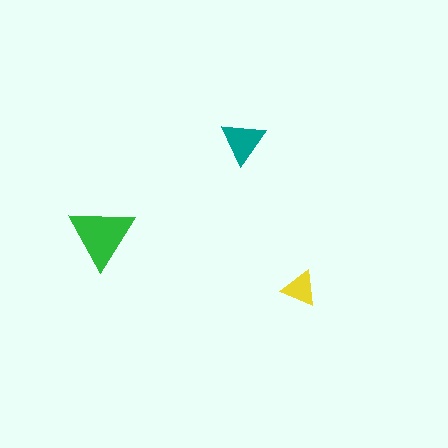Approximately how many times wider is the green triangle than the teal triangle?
About 1.5 times wider.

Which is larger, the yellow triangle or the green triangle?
The green one.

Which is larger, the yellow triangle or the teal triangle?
The teal one.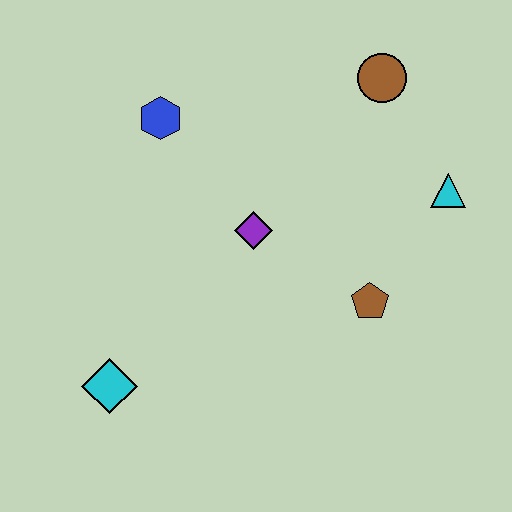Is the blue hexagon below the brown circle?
Yes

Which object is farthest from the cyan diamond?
The brown circle is farthest from the cyan diamond.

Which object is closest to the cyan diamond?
The purple diamond is closest to the cyan diamond.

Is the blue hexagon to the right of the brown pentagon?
No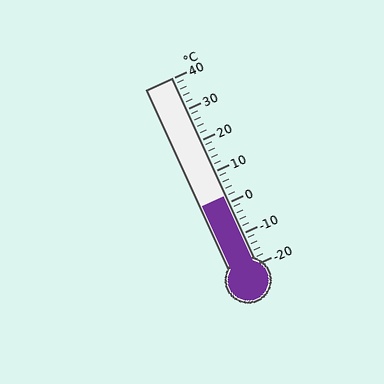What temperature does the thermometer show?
The thermometer shows approximately 2°C.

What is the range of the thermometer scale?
The thermometer scale ranges from -20°C to 40°C.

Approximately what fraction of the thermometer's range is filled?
The thermometer is filled to approximately 35% of its range.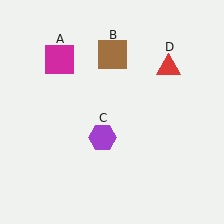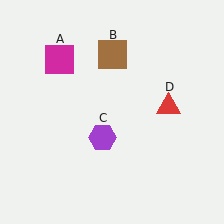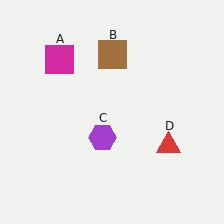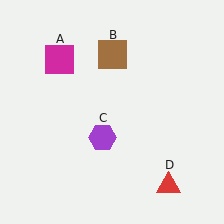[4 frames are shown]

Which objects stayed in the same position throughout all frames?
Magenta square (object A) and brown square (object B) and purple hexagon (object C) remained stationary.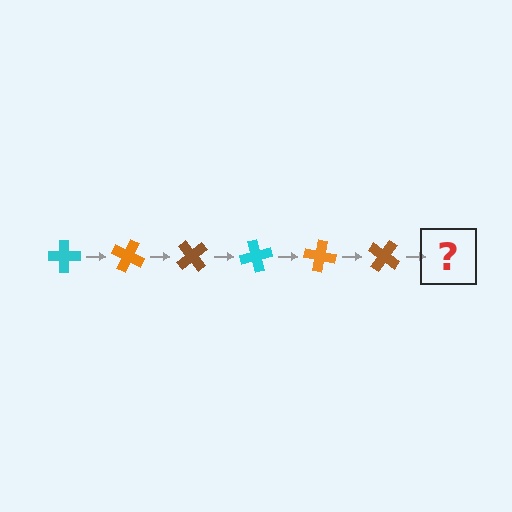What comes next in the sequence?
The next element should be a cyan cross, rotated 150 degrees from the start.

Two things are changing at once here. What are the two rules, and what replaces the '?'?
The two rules are that it rotates 25 degrees each step and the color cycles through cyan, orange, and brown. The '?' should be a cyan cross, rotated 150 degrees from the start.